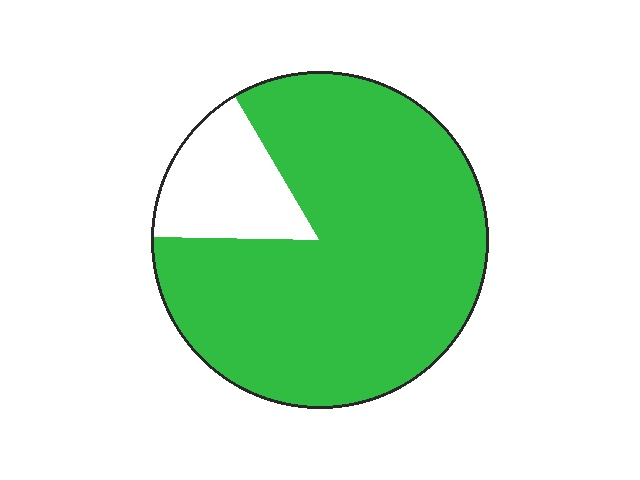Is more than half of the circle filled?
Yes.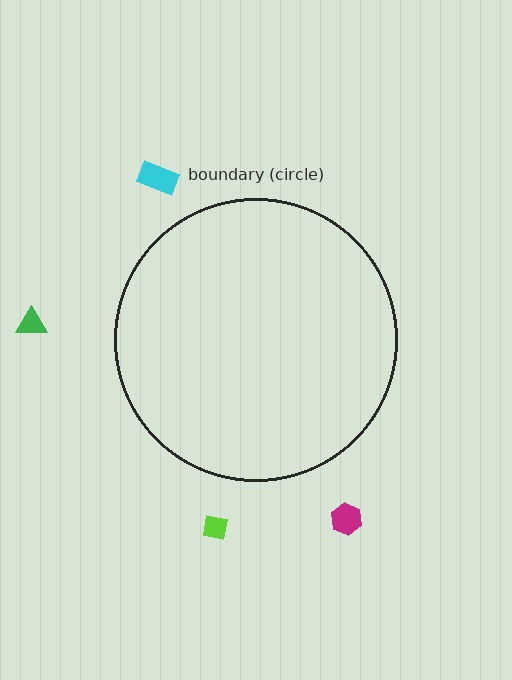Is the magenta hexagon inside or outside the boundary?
Outside.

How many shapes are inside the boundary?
0 inside, 4 outside.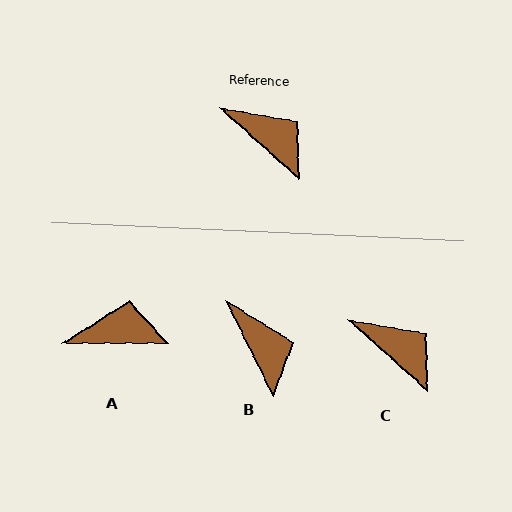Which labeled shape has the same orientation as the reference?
C.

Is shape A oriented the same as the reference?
No, it is off by about 42 degrees.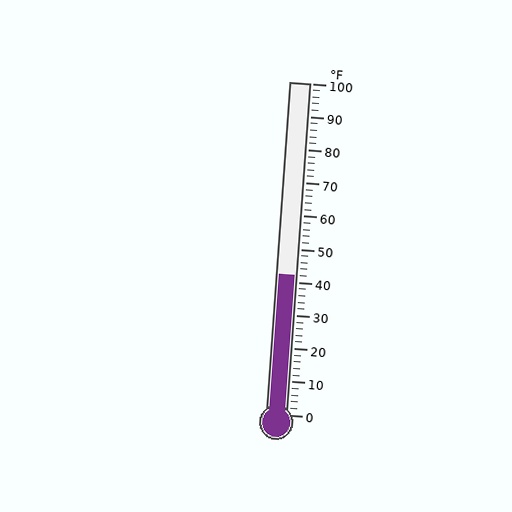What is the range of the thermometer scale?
The thermometer scale ranges from 0°F to 100°F.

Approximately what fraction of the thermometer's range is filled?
The thermometer is filled to approximately 40% of its range.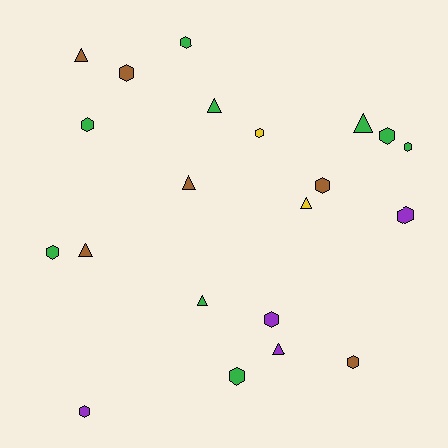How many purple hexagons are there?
There are 3 purple hexagons.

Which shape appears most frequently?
Hexagon, with 13 objects.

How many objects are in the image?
There are 21 objects.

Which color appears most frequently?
Green, with 9 objects.